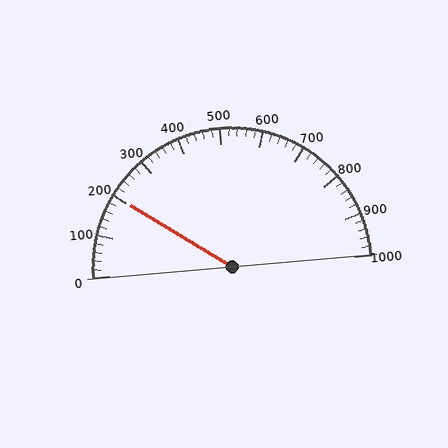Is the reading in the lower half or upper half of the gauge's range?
The reading is in the lower half of the range (0 to 1000).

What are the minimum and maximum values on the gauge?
The gauge ranges from 0 to 1000.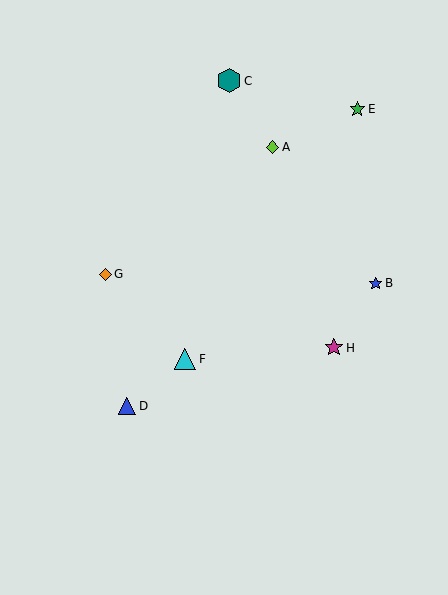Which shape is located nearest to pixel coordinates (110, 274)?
The orange diamond (labeled G) at (105, 274) is nearest to that location.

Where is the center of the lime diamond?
The center of the lime diamond is at (273, 147).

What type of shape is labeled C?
Shape C is a teal hexagon.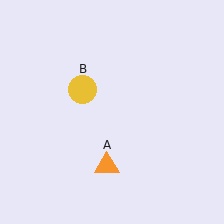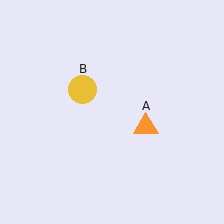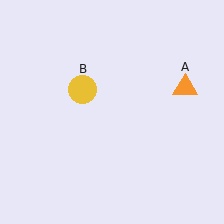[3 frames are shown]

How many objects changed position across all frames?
1 object changed position: orange triangle (object A).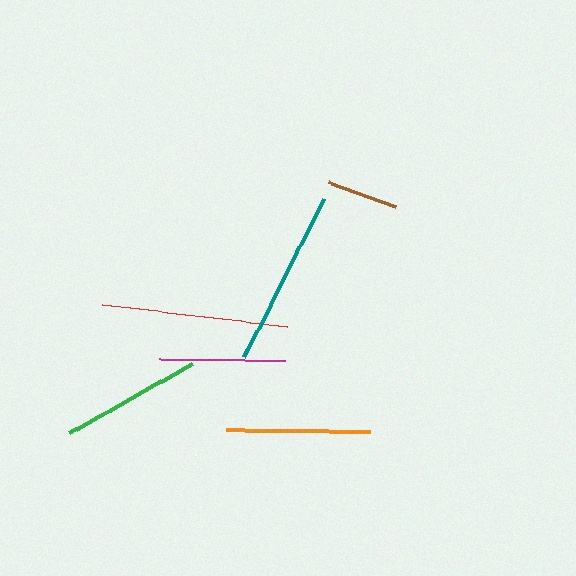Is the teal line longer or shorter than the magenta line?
The teal line is longer than the magenta line.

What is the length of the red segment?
The red segment is approximately 187 pixels long.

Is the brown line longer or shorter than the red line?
The red line is longer than the brown line.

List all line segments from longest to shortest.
From longest to shortest: red, teal, orange, green, magenta, brown.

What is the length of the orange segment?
The orange segment is approximately 144 pixels long.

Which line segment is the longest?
The red line is the longest at approximately 187 pixels.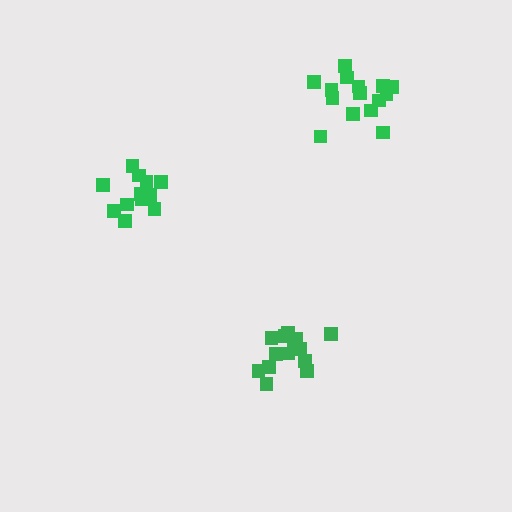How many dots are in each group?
Group 1: 14 dots, Group 2: 15 dots, Group 3: 15 dots (44 total).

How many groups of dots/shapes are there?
There are 3 groups.